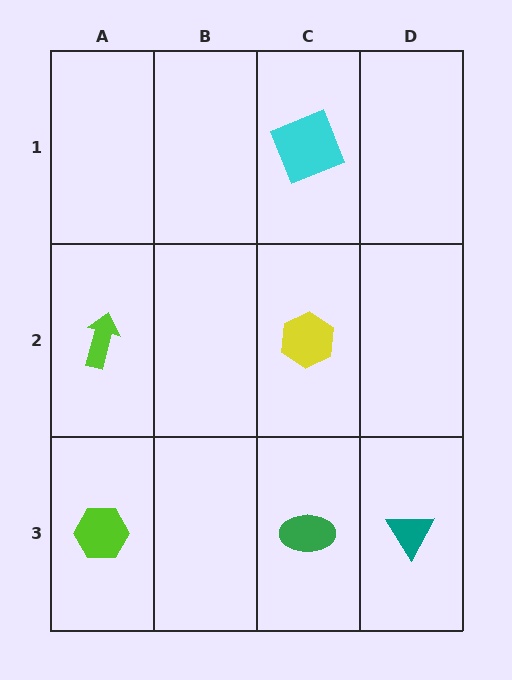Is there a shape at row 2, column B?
No, that cell is empty.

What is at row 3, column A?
A lime hexagon.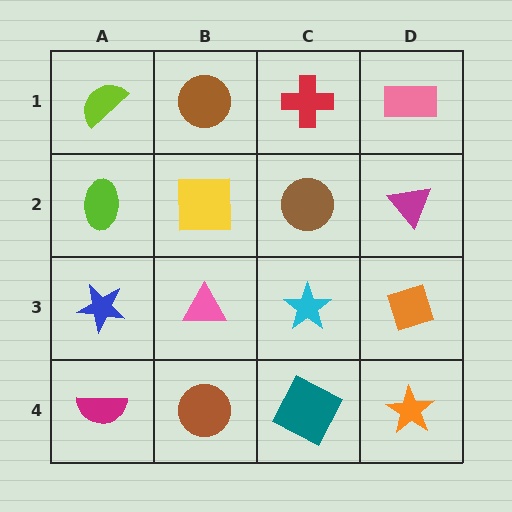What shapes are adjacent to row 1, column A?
A lime ellipse (row 2, column A), a brown circle (row 1, column B).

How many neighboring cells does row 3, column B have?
4.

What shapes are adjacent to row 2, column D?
A pink rectangle (row 1, column D), an orange diamond (row 3, column D), a brown circle (row 2, column C).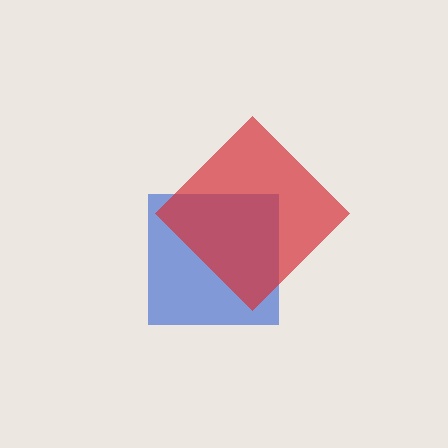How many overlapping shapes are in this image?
There are 2 overlapping shapes in the image.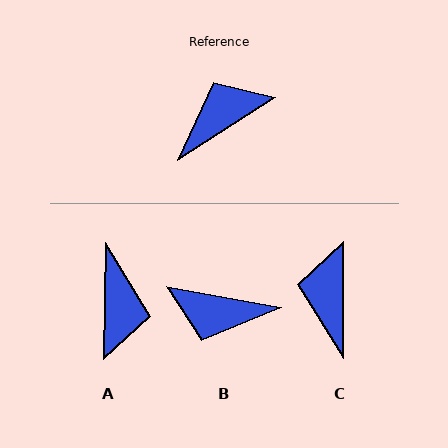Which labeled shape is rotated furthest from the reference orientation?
B, about 137 degrees away.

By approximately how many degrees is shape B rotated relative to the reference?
Approximately 137 degrees counter-clockwise.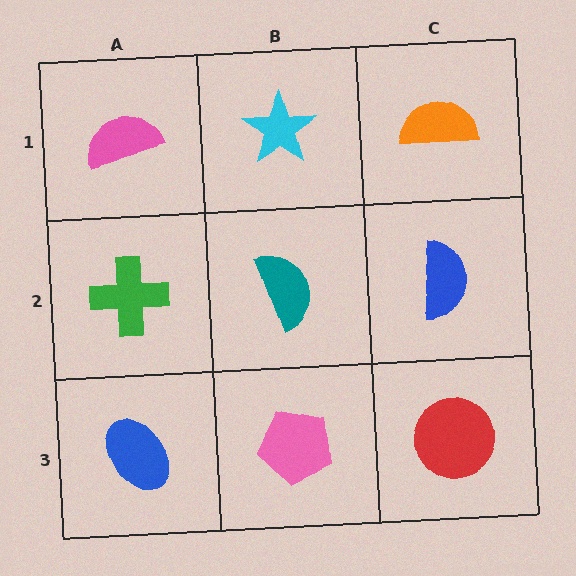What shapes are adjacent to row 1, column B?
A teal semicircle (row 2, column B), a pink semicircle (row 1, column A), an orange semicircle (row 1, column C).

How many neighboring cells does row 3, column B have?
3.